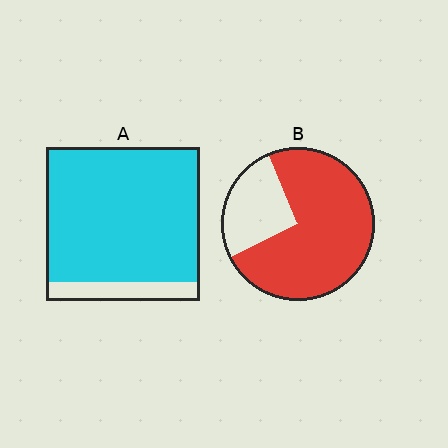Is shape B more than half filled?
Yes.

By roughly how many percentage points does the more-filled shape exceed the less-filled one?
By roughly 15 percentage points (A over B).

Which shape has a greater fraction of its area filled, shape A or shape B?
Shape A.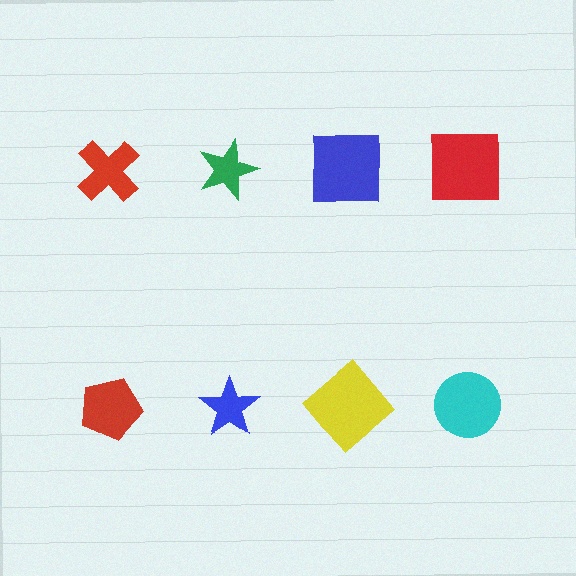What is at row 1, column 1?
A red cross.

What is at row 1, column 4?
A red square.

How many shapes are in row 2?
4 shapes.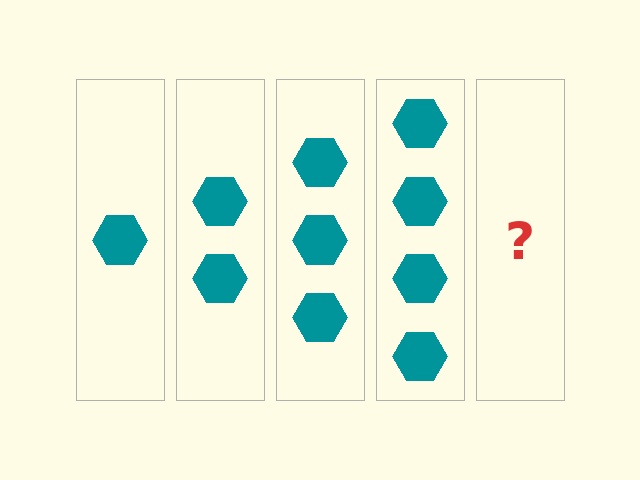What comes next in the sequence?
The next element should be 5 hexagons.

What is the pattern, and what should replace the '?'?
The pattern is that each step adds one more hexagon. The '?' should be 5 hexagons.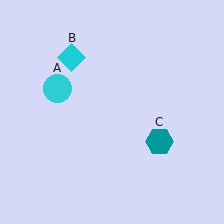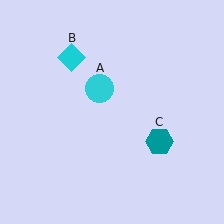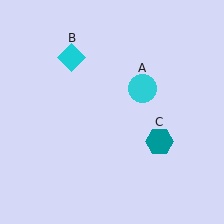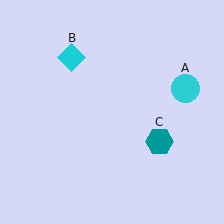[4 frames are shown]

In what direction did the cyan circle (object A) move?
The cyan circle (object A) moved right.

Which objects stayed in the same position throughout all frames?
Cyan diamond (object B) and teal hexagon (object C) remained stationary.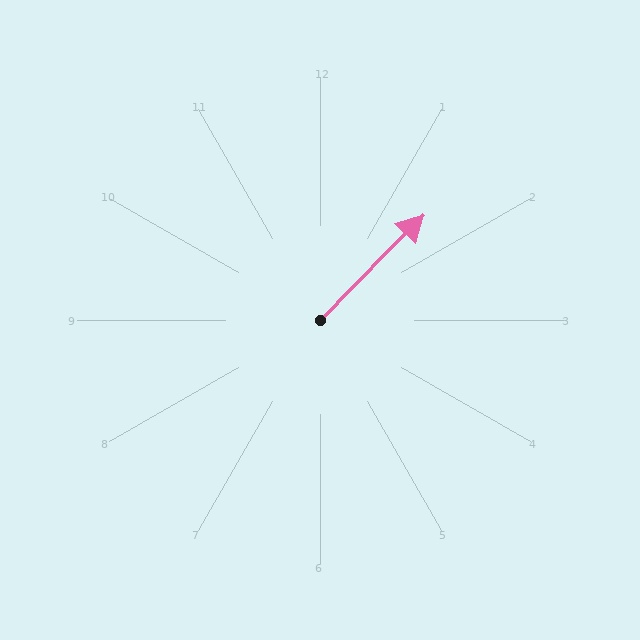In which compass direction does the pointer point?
Northeast.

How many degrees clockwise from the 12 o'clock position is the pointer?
Approximately 44 degrees.